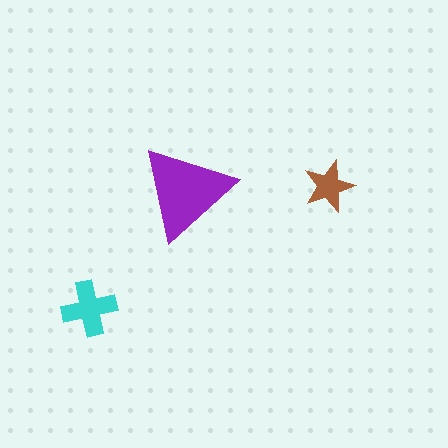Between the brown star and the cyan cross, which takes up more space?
The cyan cross.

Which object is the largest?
The purple triangle.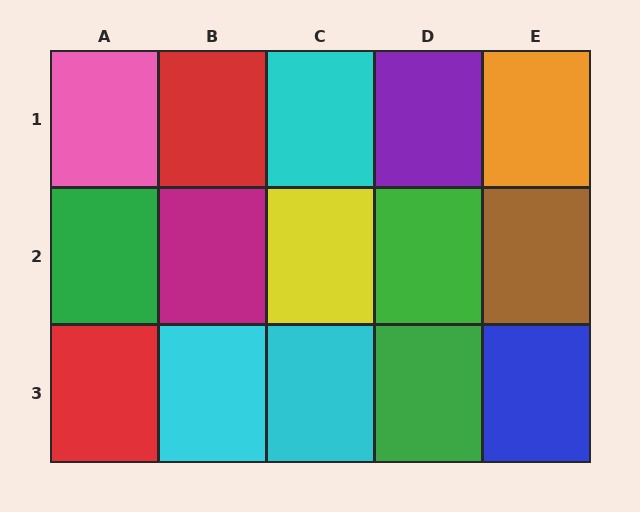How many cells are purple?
1 cell is purple.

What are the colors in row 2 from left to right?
Green, magenta, yellow, green, brown.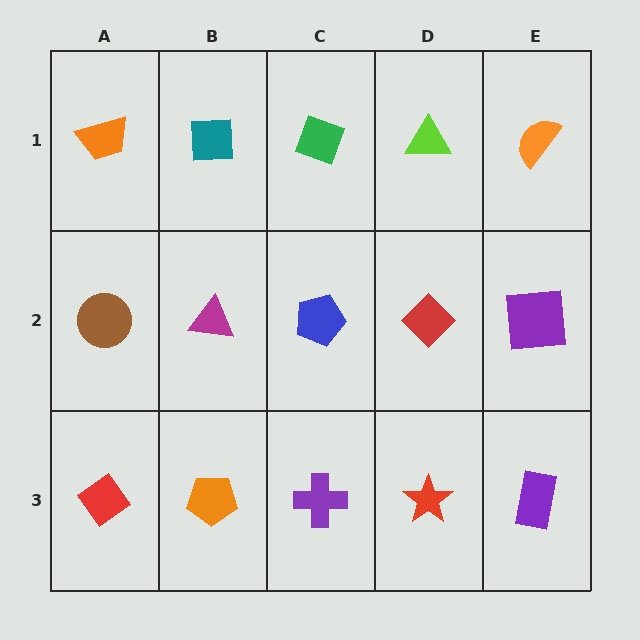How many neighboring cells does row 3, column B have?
3.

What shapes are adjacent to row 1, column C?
A blue pentagon (row 2, column C), a teal square (row 1, column B), a lime triangle (row 1, column D).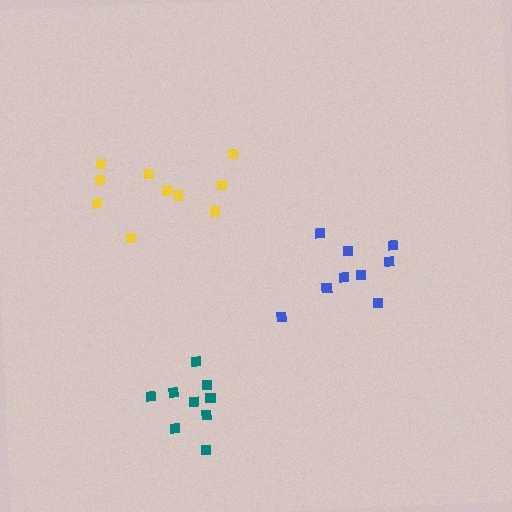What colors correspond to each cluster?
The clusters are colored: yellow, blue, teal.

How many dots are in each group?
Group 1: 10 dots, Group 2: 9 dots, Group 3: 9 dots (28 total).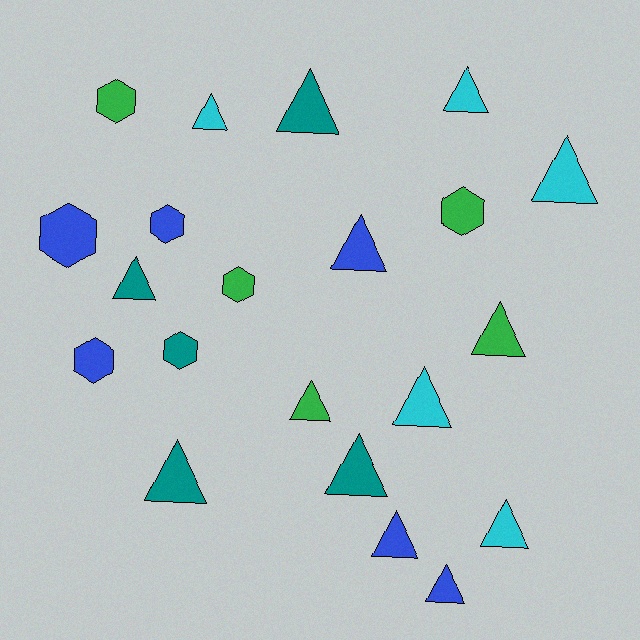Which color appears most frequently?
Blue, with 6 objects.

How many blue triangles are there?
There are 3 blue triangles.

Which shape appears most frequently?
Triangle, with 14 objects.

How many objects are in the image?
There are 21 objects.